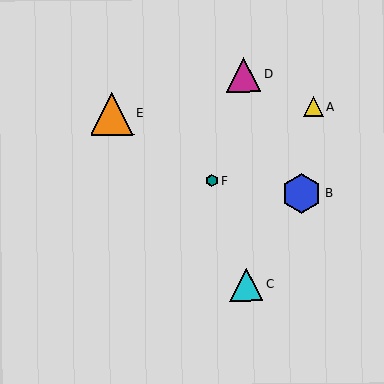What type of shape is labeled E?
Shape E is an orange triangle.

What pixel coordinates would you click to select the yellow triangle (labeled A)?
Click at (314, 107) to select the yellow triangle A.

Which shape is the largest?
The orange triangle (labeled E) is the largest.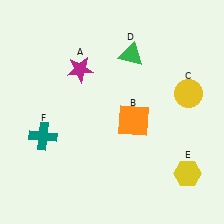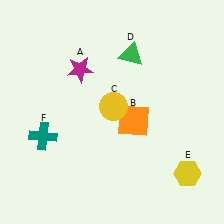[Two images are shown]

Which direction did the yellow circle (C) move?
The yellow circle (C) moved left.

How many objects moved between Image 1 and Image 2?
1 object moved between the two images.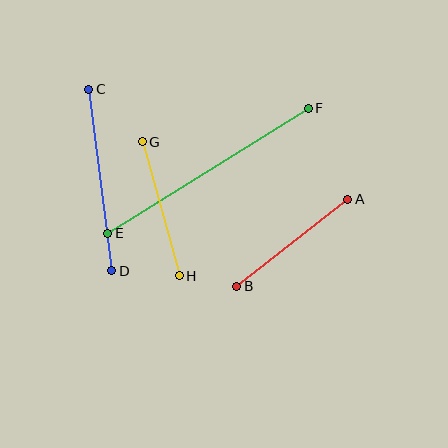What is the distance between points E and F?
The distance is approximately 236 pixels.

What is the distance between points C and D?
The distance is approximately 183 pixels.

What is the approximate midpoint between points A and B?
The midpoint is at approximately (292, 243) pixels.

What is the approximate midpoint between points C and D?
The midpoint is at approximately (100, 180) pixels.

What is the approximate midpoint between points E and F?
The midpoint is at approximately (208, 171) pixels.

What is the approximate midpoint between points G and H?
The midpoint is at approximately (161, 209) pixels.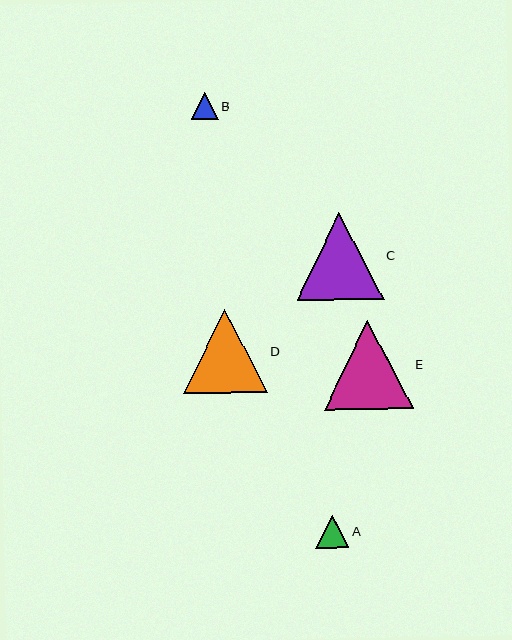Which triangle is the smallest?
Triangle B is the smallest with a size of approximately 27 pixels.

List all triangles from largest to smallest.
From largest to smallest: E, C, D, A, B.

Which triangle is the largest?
Triangle E is the largest with a size of approximately 89 pixels.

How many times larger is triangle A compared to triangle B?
Triangle A is approximately 1.2 times the size of triangle B.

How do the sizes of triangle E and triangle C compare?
Triangle E and triangle C are approximately the same size.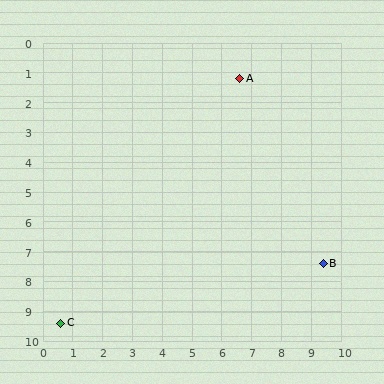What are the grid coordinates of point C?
Point C is at approximately (0.6, 9.4).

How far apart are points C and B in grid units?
Points C and B are about 9.0 grid units apart.